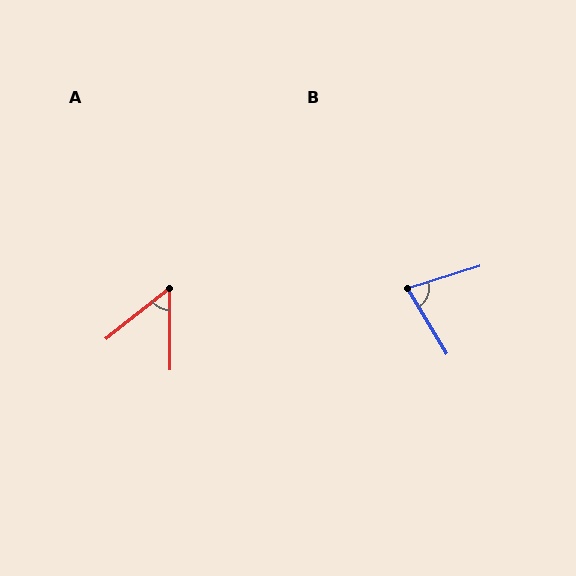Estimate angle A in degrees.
Approximately 52 degrees.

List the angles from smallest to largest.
A (52°), B (76°).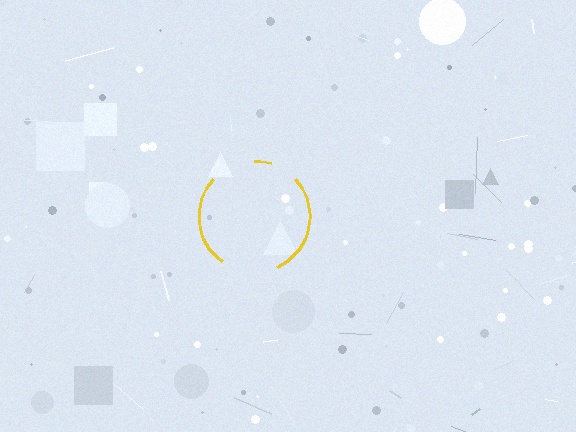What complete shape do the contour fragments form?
The contour fragments form a circle.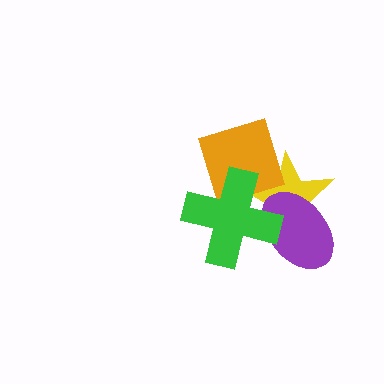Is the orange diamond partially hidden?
Yes, it is partially covered by another shape.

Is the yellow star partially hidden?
Yes, it is partially covered by another shape.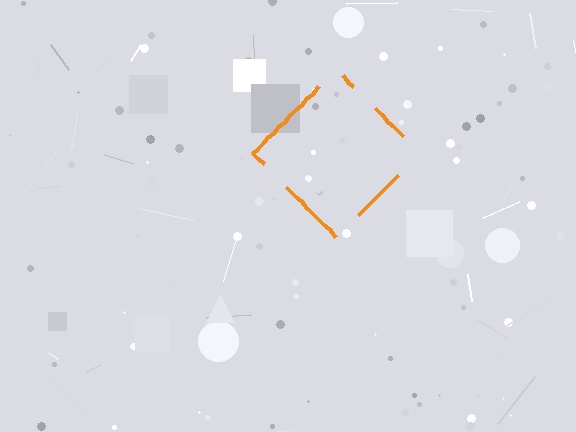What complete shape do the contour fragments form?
The contour fragments form a diamond.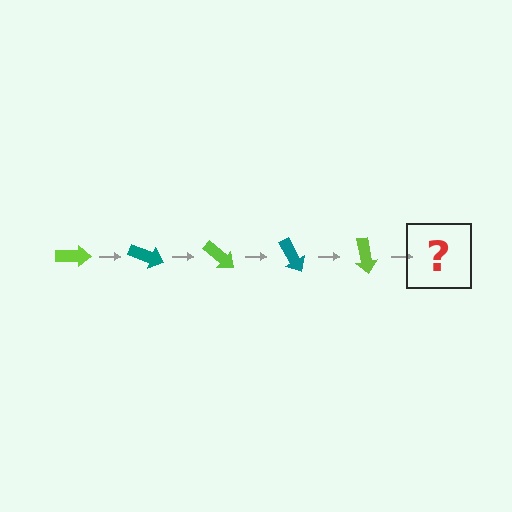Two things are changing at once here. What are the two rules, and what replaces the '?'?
The two rules are that it rotates 20 degrees each step and the color cycles through lime and teal. The '?' should be a teal arrow, rotated 100 degrees from the start.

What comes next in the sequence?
The next element should be a teal arrow, rotated 100 degrees from the start.